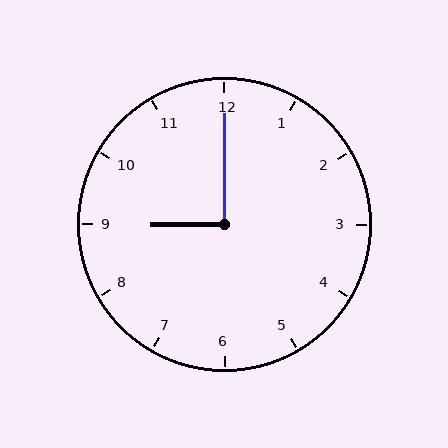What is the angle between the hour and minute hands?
Approximately 90 degrees.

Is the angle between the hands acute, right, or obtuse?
It is right.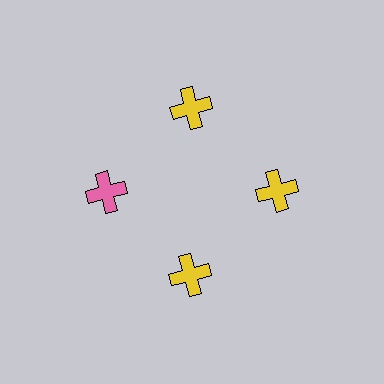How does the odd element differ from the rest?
It has a different color: pink instead of yellow.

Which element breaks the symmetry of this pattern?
The pink cross at roughly the 9 o'clock position breaks the symmetry. All other shapes are yellow crosses.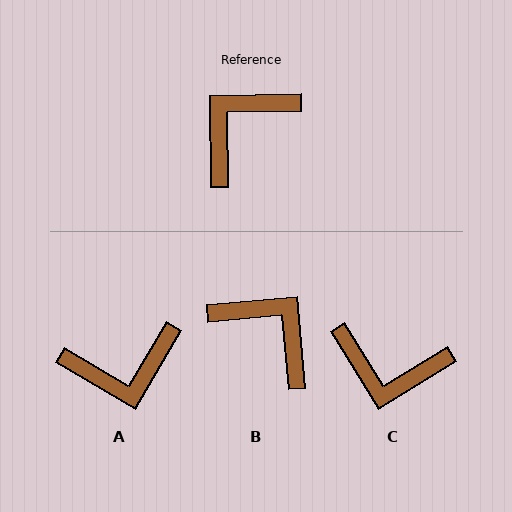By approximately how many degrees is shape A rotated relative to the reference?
Approximately 149 degrees counter-clockwise.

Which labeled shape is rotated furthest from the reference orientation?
A, about 149 degrees away.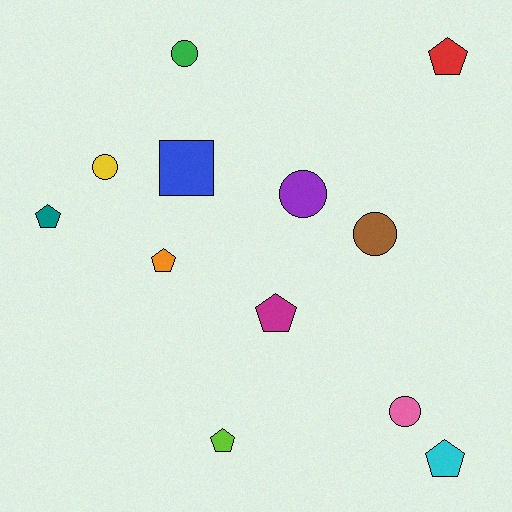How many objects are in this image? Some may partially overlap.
There are 12 objects.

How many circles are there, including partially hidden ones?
There are 5 circles.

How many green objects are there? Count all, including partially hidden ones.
There is 1 green object.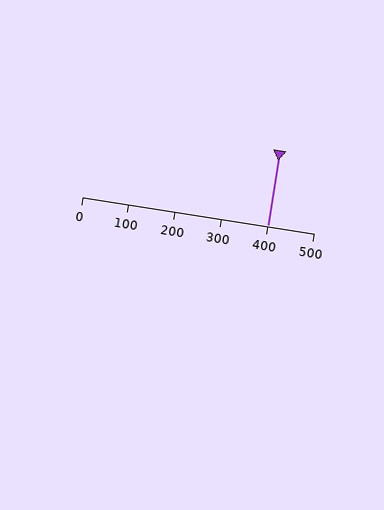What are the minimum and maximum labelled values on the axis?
The axis runs from 0 to 500.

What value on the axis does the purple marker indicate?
The marker indicates approximately 400.